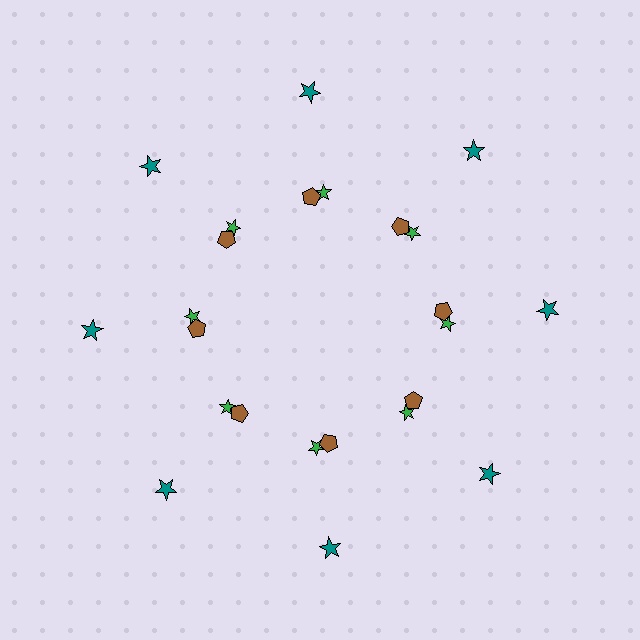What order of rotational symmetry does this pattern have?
This pattern has 8-fold rotational symmetry.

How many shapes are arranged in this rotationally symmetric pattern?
There are 24 shapes, arranged in 8 groups of 3.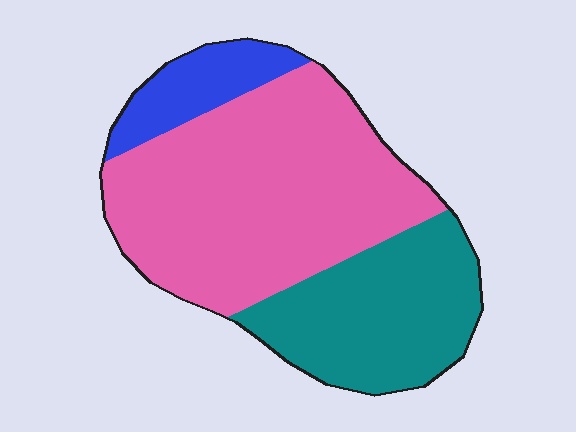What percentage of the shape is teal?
Teal takes up between a quarter and a half of the shape.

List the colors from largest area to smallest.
From largest to smallest: pink, teal, blue.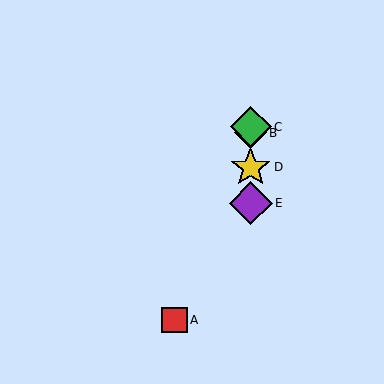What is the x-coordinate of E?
Object E is at x≈251.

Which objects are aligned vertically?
Objects B, C, D, E are aligned vertically.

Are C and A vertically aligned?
No, C is at x≈251 and A is at x≈174.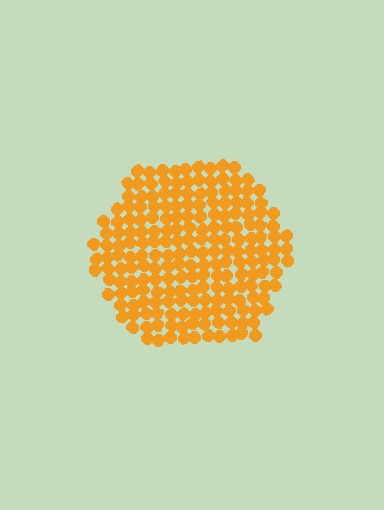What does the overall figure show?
The overall figure shows a hexagon.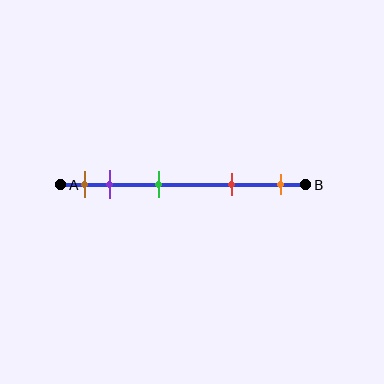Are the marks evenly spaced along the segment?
No, the marks are not evenly spaced.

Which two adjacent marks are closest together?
The brown and purple marks are the closest adjacent pair.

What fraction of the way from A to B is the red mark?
The red mark is approximately 70% (0.7) of the way from A to B.